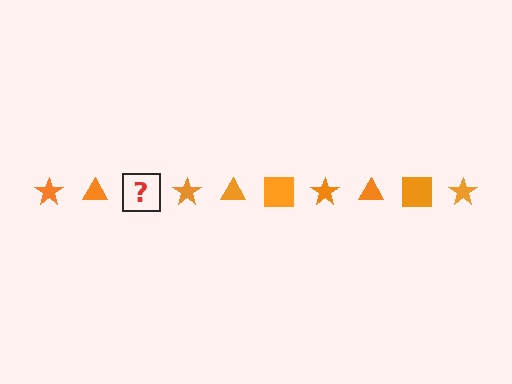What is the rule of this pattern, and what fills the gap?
The rule is that the pattern cycles through star, triangle, square shapes in orange. The gap should be filled with an orange square.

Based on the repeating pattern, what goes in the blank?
The blank should be an orange square.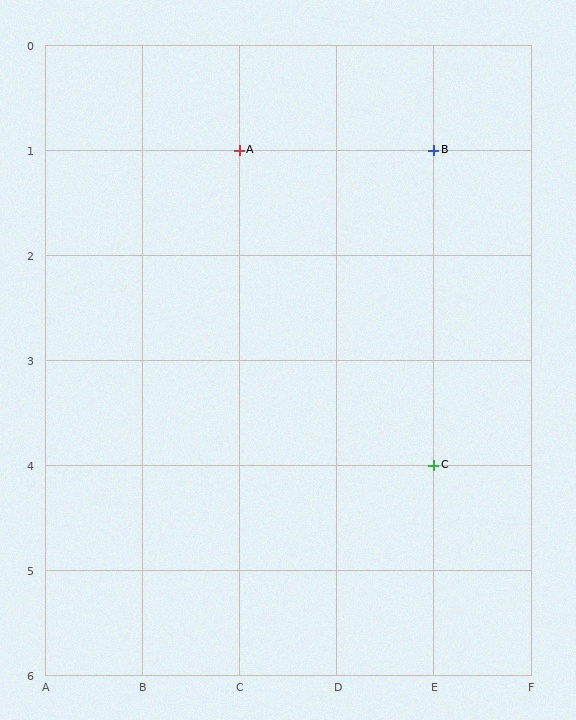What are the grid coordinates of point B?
Point B is at grid coordinates (E, 1).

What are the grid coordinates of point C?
Point C is at grid coordinates (E, 4).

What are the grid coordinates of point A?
Point A is at grid coordinates (C, 1).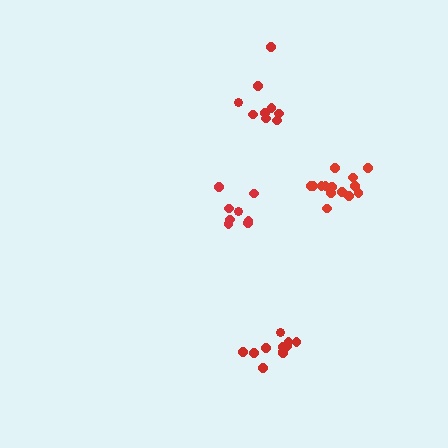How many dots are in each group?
Group 1: 8 dots, Group 2: 9 dots, Group 3: 11 dots, Group 4: 14 dots (42 total).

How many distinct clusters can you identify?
There are 4 distinct clusters.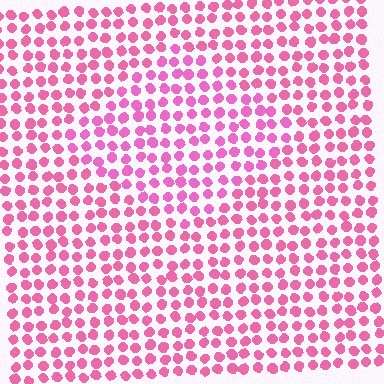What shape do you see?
I see a diamond.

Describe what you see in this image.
The image is filled with small pink elements in a uniform arrangement. A diamond-shaped region is visible where the elements are tinted to a slightly different hue, forming a subtle color boundary.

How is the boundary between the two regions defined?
The boundary is defined purely by a slight shift in hue (about 14 degrees). Spacing, size, and orientation are identical on both sides.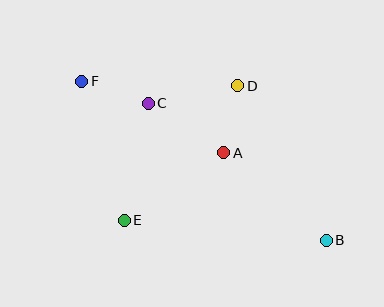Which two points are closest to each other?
Points A and D are closest to each other.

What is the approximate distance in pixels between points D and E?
The distance between D and E is approximately 176 pixels.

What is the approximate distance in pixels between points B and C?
The distance between B and C is approximately 225 pixels.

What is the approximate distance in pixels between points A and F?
The distance between A and F is approximately 159 pixels.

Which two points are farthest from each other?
Points B and F are farthest from each other.